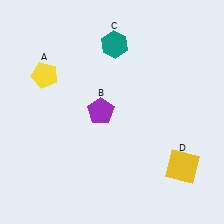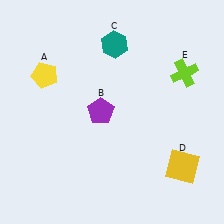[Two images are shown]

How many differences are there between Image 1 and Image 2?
There is 1 difference between the two images.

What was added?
A lime cross (E) was added in Image 2.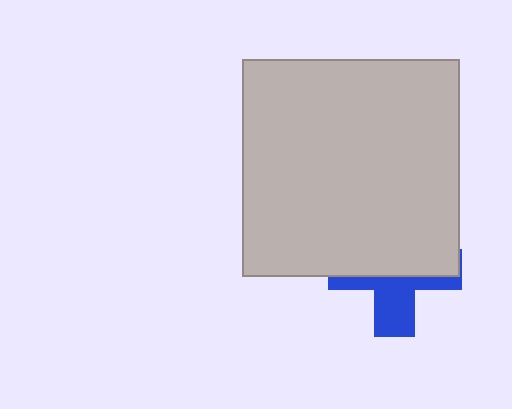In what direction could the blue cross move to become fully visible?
The blue cross could move down. That would shift it out from behind the light gray square entirely.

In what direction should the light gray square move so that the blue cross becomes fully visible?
The light gray square should move up. That is the shortest direction to clear the overlap and leave the blue cross fully visible.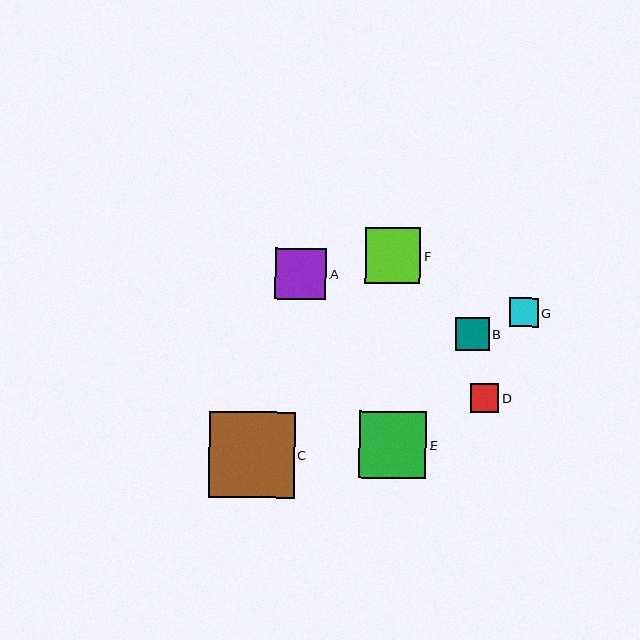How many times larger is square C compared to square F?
Square C is approximately 1.5 times the size of square F.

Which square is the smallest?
Square G is the smallest with a size of approximately 29 pixels.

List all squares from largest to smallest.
From largest to smallest: C, E, F, A, B, D, G.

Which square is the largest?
Square C is the largest with a size of approximately 86 pixels.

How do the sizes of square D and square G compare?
Square D and square G are approximately the same size.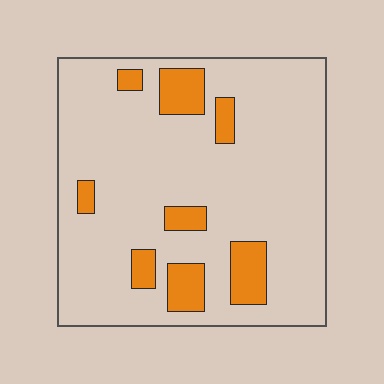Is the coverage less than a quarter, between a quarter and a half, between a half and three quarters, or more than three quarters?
Less than a quarter.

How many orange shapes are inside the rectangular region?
8.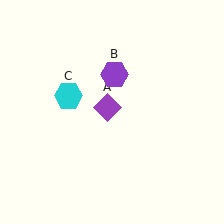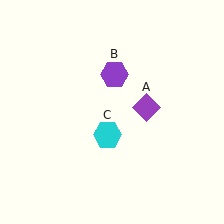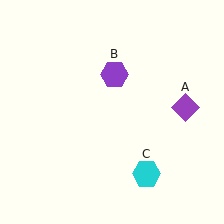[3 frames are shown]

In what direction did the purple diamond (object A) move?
The purple diamond (object A) moved right.